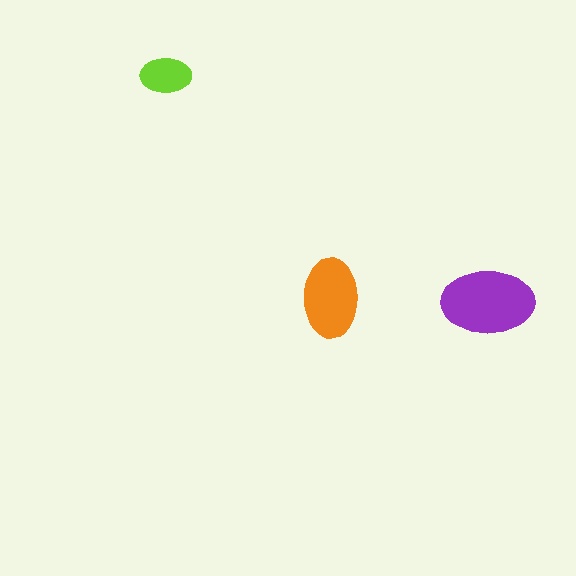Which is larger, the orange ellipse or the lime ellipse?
The orange one.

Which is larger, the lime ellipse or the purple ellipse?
The purple one.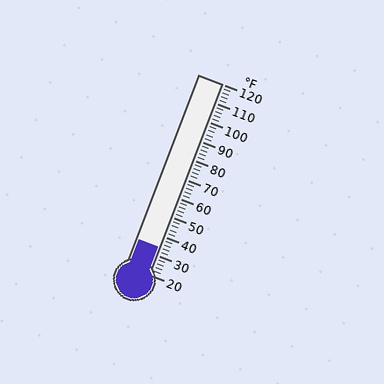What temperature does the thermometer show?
The thermometer shows approximately 34°F.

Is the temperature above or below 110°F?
The temperature is below 110°F.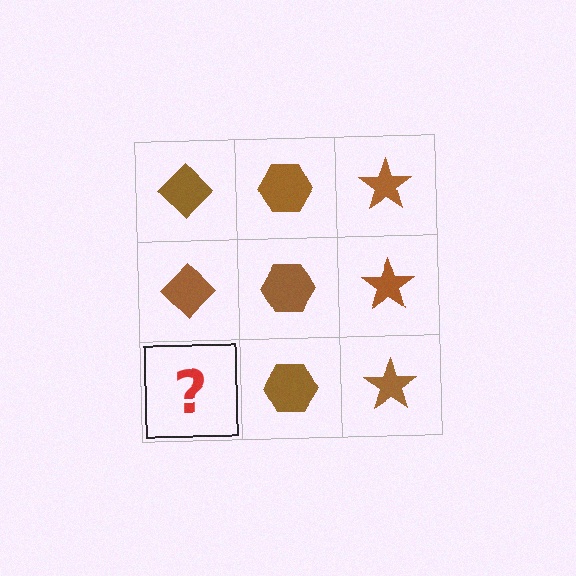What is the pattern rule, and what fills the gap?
The rule is that each column has a consistent shape. The gap should be filled with a brown diamond.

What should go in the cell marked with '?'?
The missing cell should contain a brown diamond.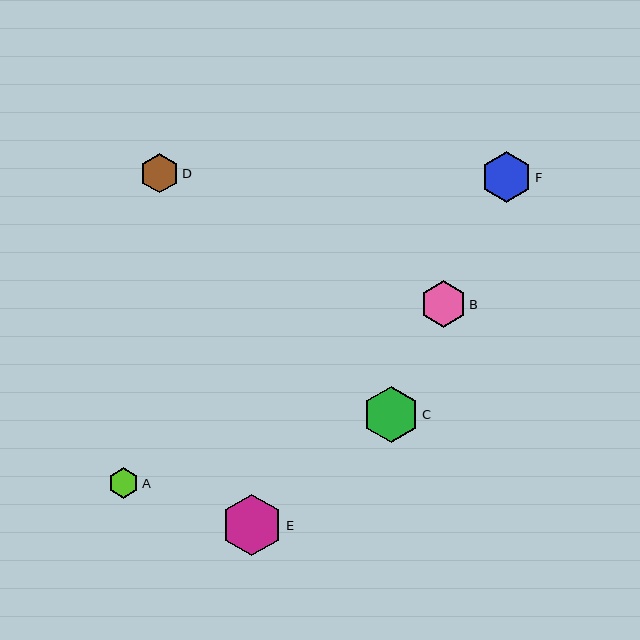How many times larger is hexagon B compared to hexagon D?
Hexagon B is approximately 1.2 times the size of hexagon D.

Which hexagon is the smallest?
Hexagon A is the smallest with a size of approximately 31 pixels.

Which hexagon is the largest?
Hexagon E is the largest with a size of approximately 62 pixels.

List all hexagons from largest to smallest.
From largest to smallest: E, C, F, B, D, A.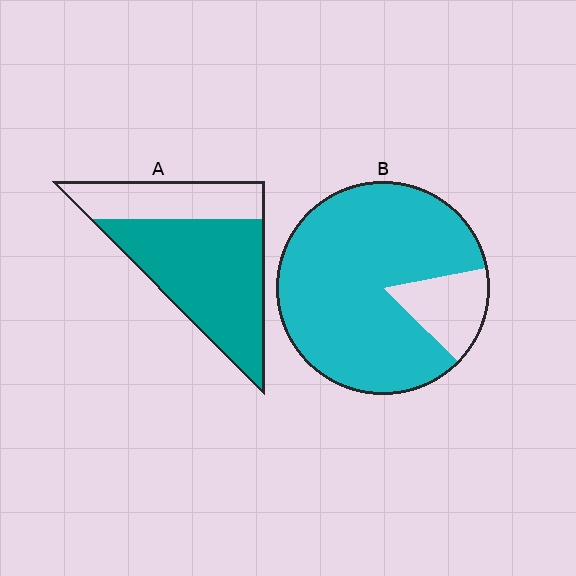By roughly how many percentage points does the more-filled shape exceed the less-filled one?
By roughly 15 percentage points (B over A).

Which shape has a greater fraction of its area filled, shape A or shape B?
Shape B.